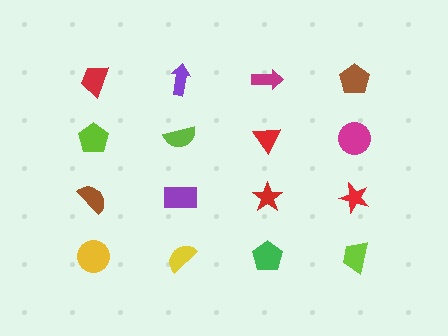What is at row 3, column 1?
A brown semicircle.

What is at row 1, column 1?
A red trapezoid.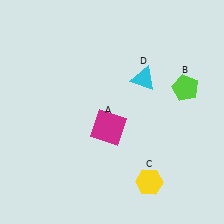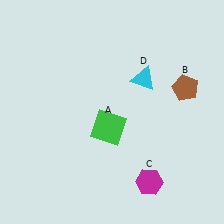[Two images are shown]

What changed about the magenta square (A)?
In Image 1, A is magenta. In Image 2, it changed to green.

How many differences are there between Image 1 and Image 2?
There are 3 differences between the two images.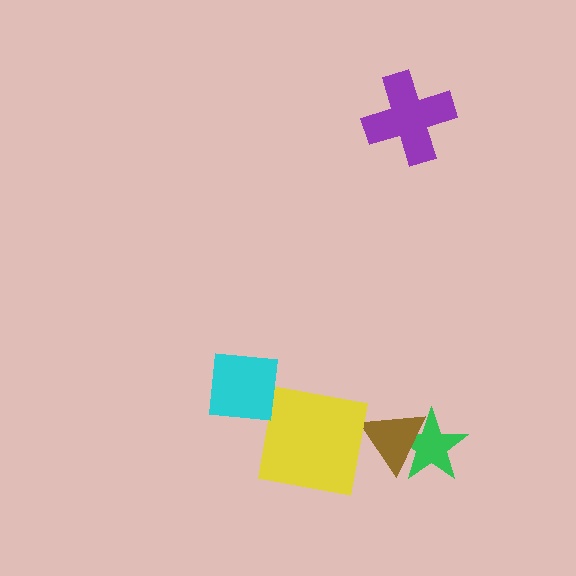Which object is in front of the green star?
The brown triangle is in front of the green star.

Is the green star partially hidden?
Yes, it is partially covered by another shape.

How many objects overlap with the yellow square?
0 objects overlap with the yellow square.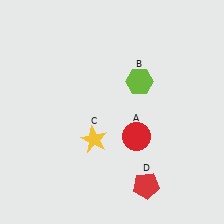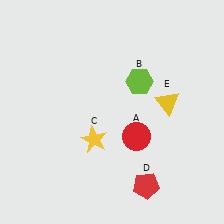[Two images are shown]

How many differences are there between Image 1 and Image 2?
There is 1 difference between the two images.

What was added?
A yellow triangle (E) was added in Image 2.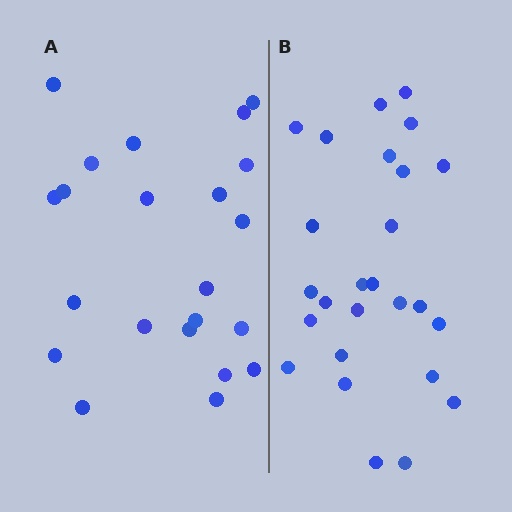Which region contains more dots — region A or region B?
Region B (the right region) has more dots.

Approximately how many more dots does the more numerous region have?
Region B has about 4 more dots than region A.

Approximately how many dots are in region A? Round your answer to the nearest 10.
About 20 dots. (The exact count is 22, which rounds to 20.)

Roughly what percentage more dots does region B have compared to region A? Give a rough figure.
About 20% more.